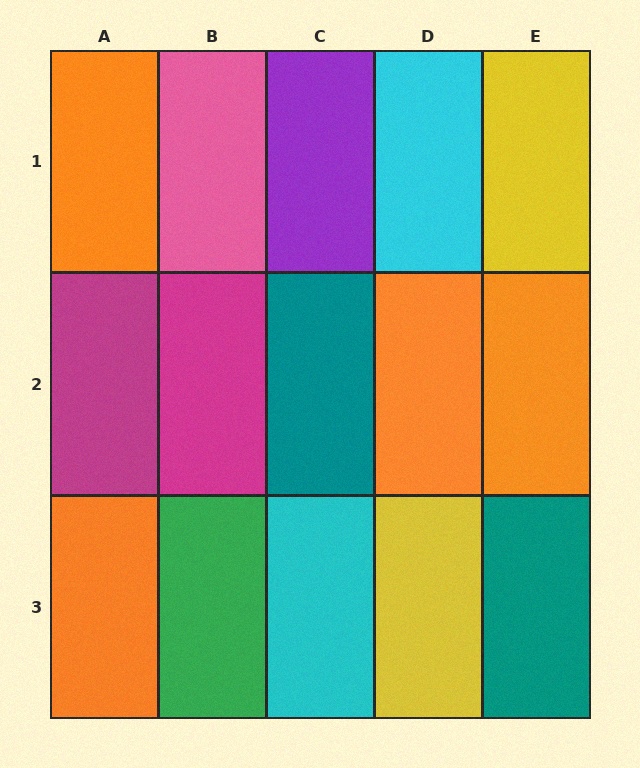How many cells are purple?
1 cell is purple.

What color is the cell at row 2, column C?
Teal.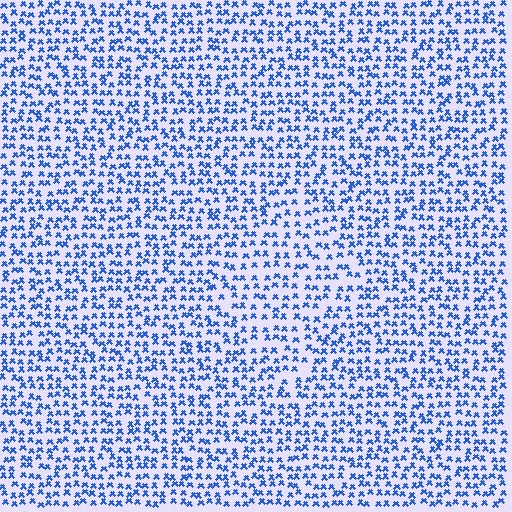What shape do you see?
I see a diamond.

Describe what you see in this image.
The image contains small blue elements arranged at two different densities. A diamond-shaped region is visible where the elements are less densely packed than the surrounding area.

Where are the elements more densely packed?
The elements are more densely packed outside the diamond boundary.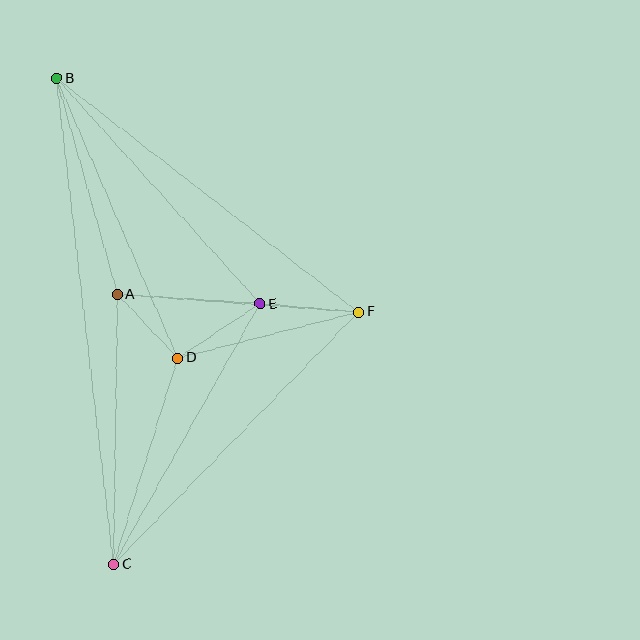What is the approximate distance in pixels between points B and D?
The distance between B and D is approximately 305 pixels.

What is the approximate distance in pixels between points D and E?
The distance between D and E is approximately 99 pixels.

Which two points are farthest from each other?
Points B and C are farthest from each other.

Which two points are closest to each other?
Points A and D are closest to each other.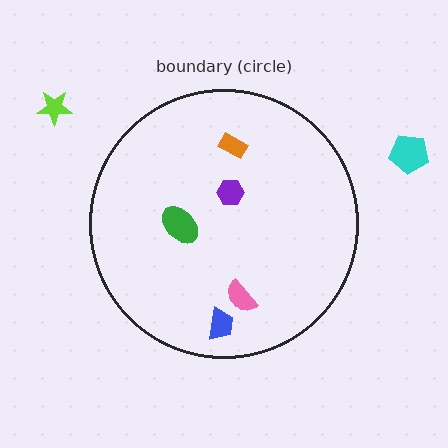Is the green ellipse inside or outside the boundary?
Inside.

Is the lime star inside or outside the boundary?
Outside.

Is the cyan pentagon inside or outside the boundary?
Outside.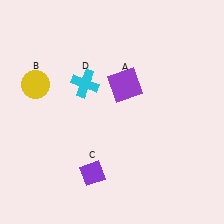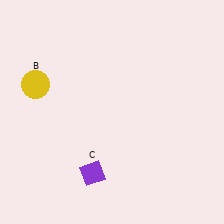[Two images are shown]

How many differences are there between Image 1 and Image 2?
There are 2 differences between the two images.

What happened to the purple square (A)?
The purple square (A) was removed in Image 2. It was in the top-right area of Image 1.